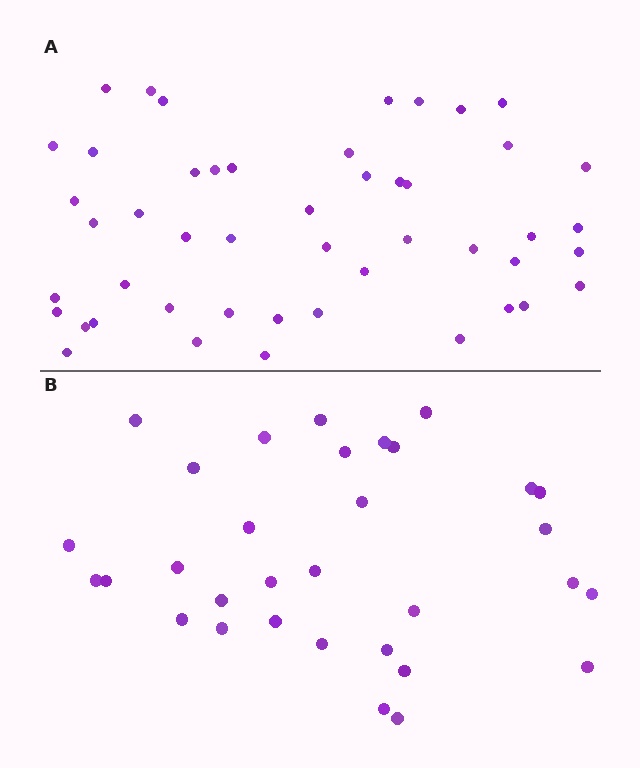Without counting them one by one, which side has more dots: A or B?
Region A (the top region) has more dots.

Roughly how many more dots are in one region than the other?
Region A has approximately 15 more dots than region B.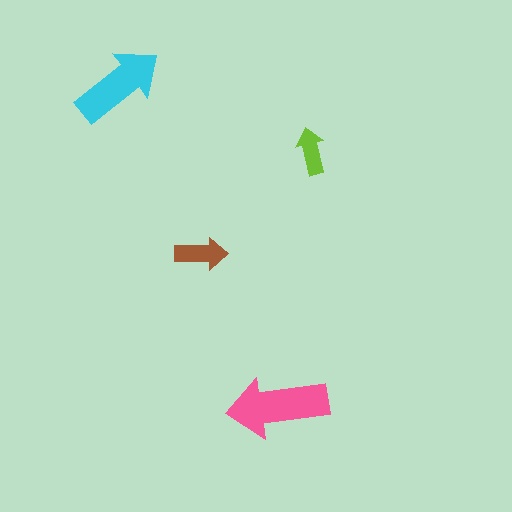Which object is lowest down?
The pink arrow is bottommost.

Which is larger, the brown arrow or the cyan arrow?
The cyan one.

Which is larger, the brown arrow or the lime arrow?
The brown one.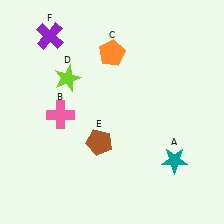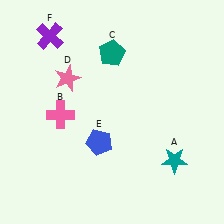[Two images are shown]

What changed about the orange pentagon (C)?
In Image 1, C is orange. In Image 2, it changed to teal.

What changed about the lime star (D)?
In Image 1, D is lime. In Image 2, it changed to pink.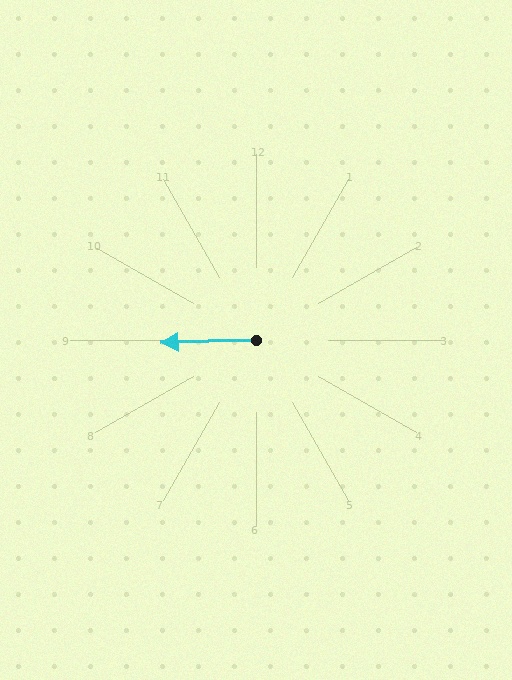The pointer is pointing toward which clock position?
Roughly 9 o'clock.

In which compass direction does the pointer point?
West.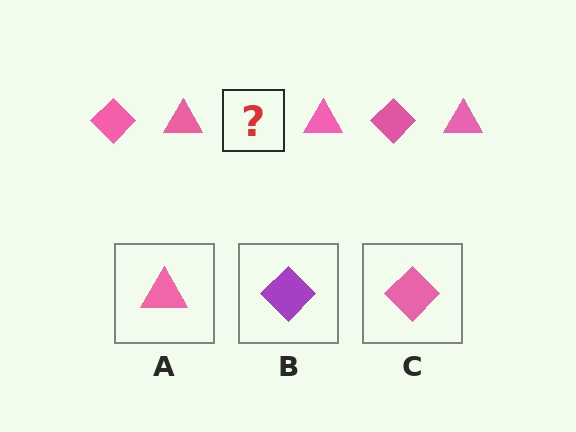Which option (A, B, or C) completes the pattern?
C.